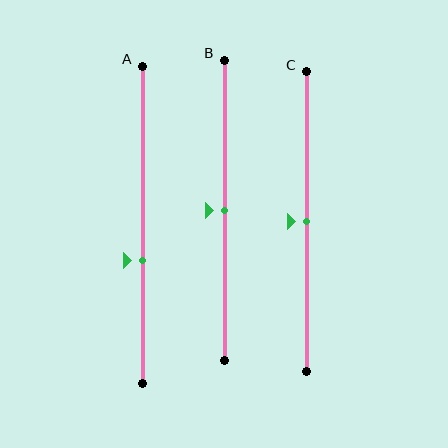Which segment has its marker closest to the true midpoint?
Segment B has its marker closest to the true midpoint.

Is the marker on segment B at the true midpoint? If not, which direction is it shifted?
Yes, the marker on segment B is at the true midpoint.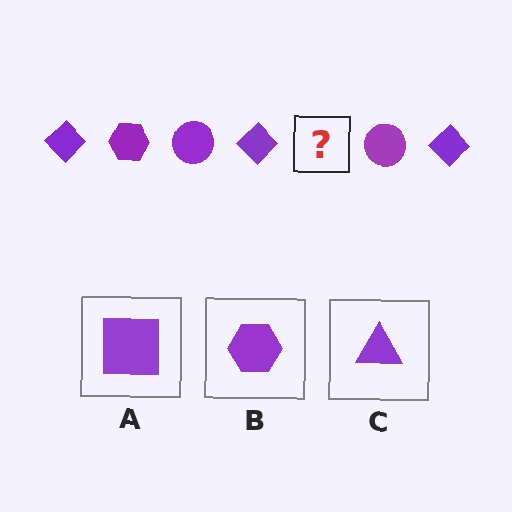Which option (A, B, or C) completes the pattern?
B.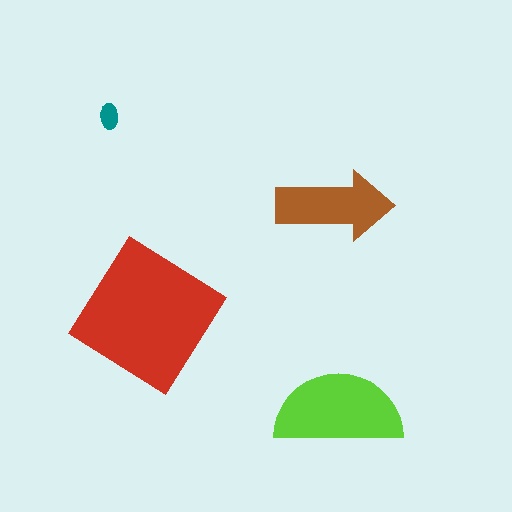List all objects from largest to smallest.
The red diamond, the lime semicircle, the brown arrow, the teal ellipse.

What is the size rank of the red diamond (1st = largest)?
1st.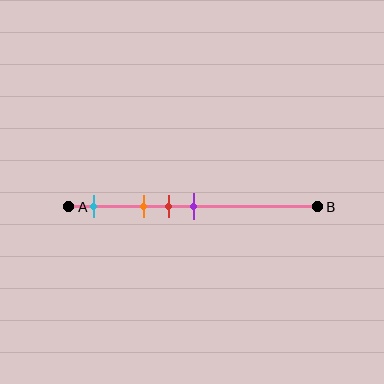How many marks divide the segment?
There are 4 marks dividing the segment.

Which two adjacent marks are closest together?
The red and purple marks are the closest adjacent pair.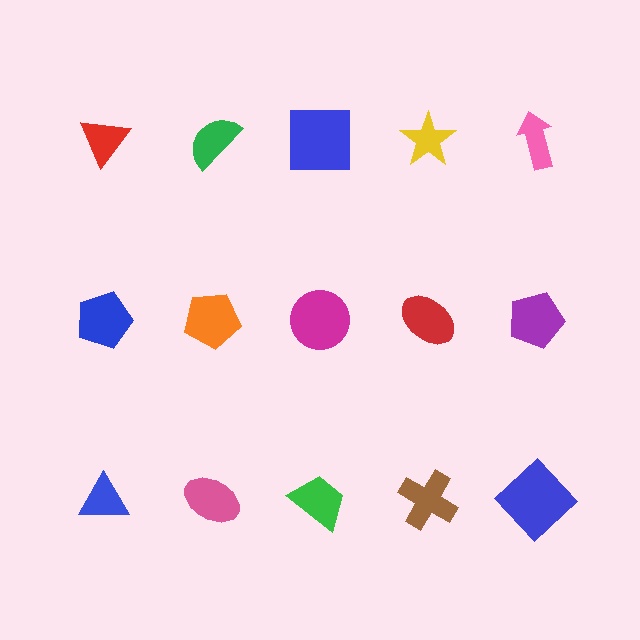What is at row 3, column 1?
A blue triangle.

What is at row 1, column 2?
A green semicircle.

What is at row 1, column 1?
A red triangle.